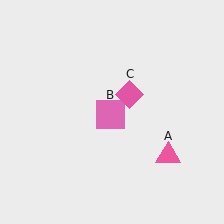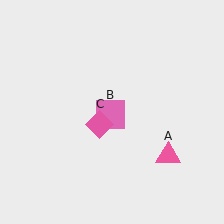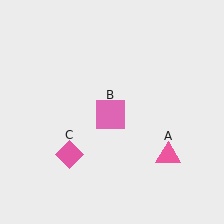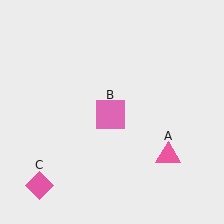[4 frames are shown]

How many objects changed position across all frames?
1 object changed position: pink diamond (object C).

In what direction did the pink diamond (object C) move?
The pink diamond (object C) moved down and to the left.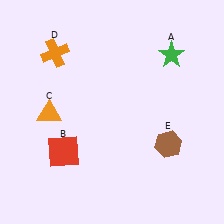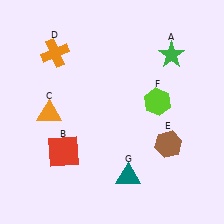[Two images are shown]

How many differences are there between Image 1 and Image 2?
There are 2 differences between the two images.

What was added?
A lime hexagon (F), a teal triangle (G) were added in Image 2.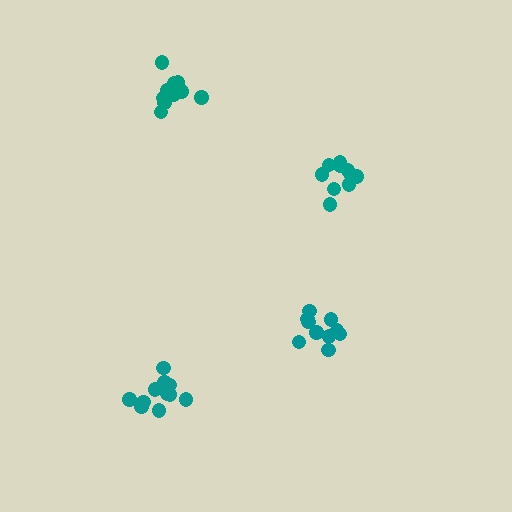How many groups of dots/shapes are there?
There are 4 groups.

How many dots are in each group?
Group 1: 11 dots, Group 2: 11 dots, Group 3: 10 dots, Group 4: 11 dots (43 total).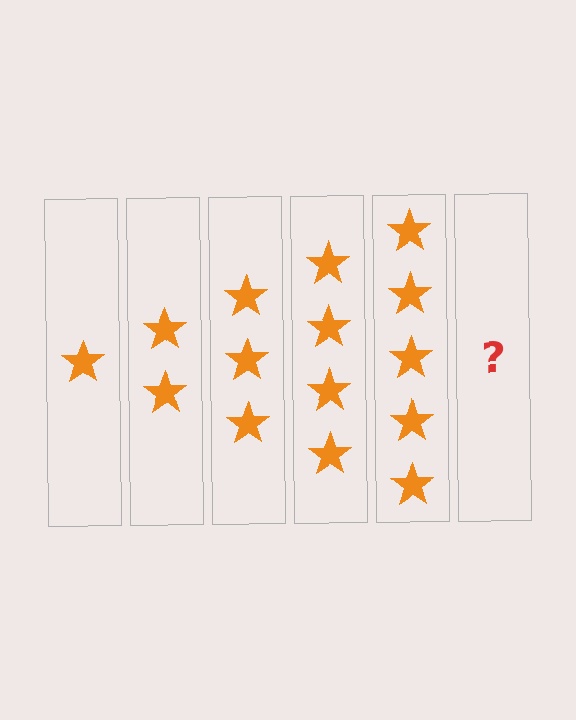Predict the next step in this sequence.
The next step is 6 stars.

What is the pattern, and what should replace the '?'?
The pattern is that each step adds one more star. The '?' should be 6 stars.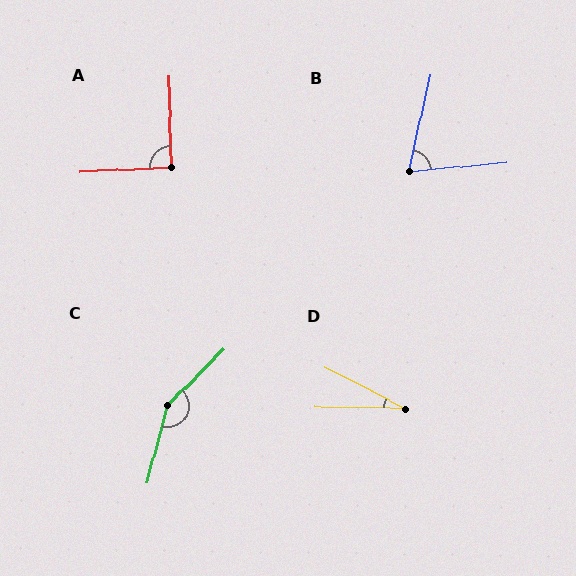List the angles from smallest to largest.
D (26°), B (72°), A (92°), C (150°).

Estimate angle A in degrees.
Approximately 92 degrees.